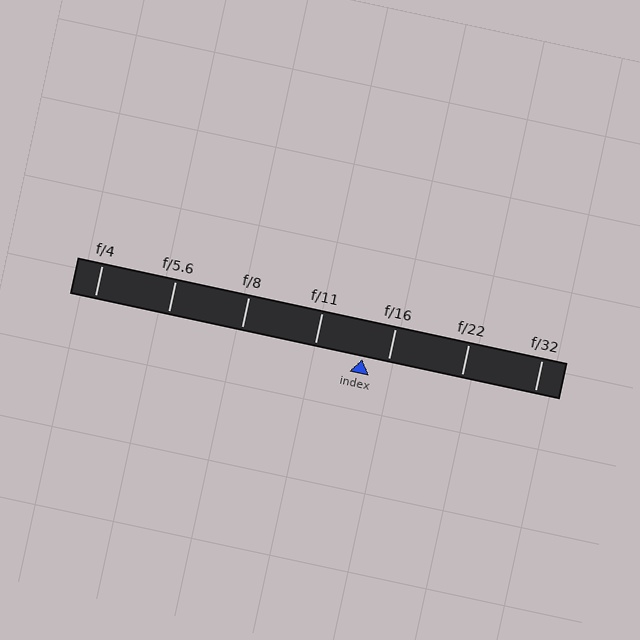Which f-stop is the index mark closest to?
The index mark is closest to f/16.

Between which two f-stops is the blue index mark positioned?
The index mark is between f/11 and f/16.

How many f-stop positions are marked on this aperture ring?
There are 7 f-stop positions marked.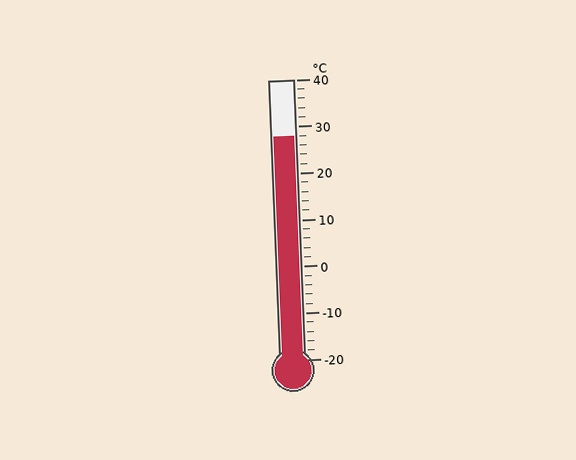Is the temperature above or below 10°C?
The temperature is above 10°C.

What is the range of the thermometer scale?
The thermometer scale ranges from -20°C to 40°C.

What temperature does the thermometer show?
The thermometer shows approximately 28°C.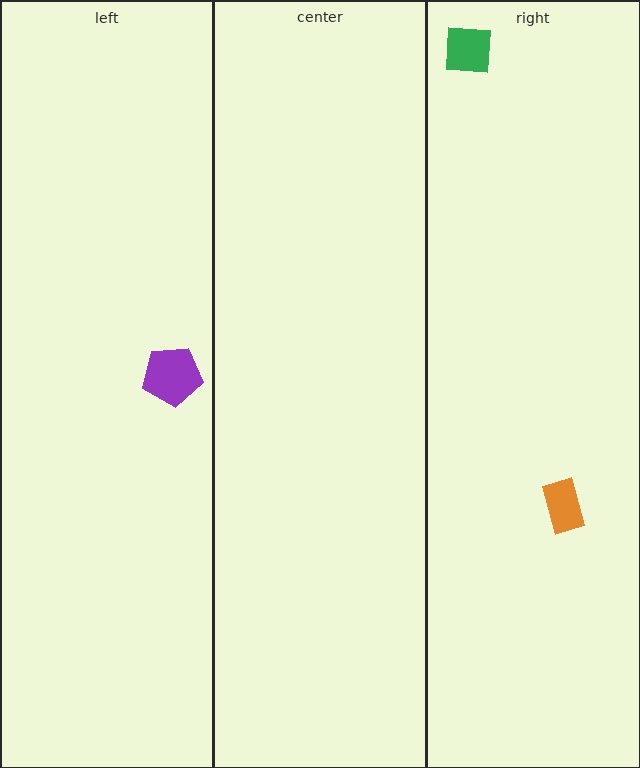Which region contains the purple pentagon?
The left region.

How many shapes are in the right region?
2.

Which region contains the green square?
The right region.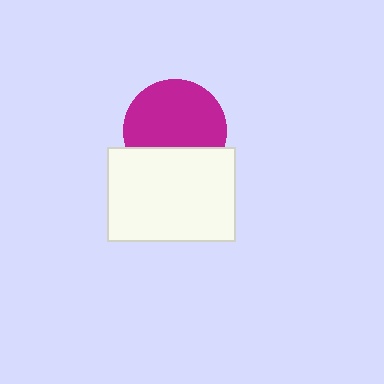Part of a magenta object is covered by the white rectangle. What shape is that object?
It is a circle.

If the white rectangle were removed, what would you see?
You would see the complete magenta circle.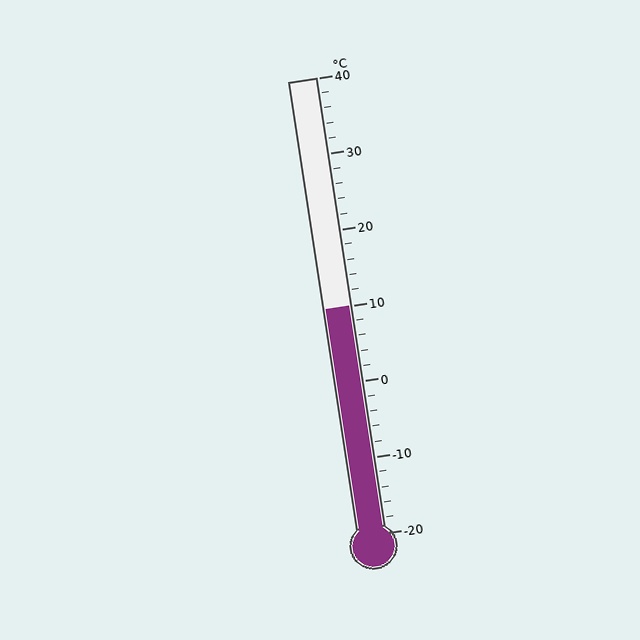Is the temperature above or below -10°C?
The temperature is above -10°C.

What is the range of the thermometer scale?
The thermometer scale ranges from -20°C to 40°C.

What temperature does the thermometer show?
The thermometer shows approximately 10°C.